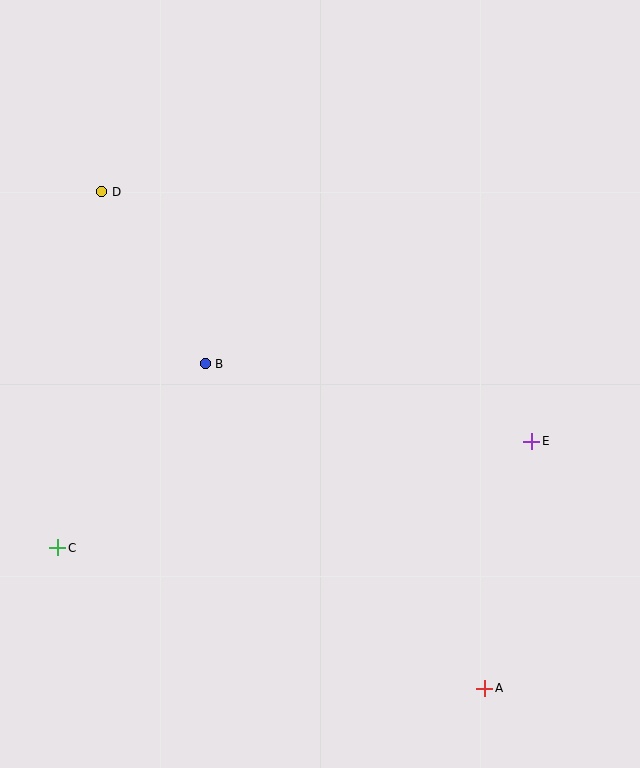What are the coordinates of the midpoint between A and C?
The midpoint between A and C is at (271, 618).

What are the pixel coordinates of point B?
Point B is at (205, 364).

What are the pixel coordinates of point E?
Point E is at (531, 441).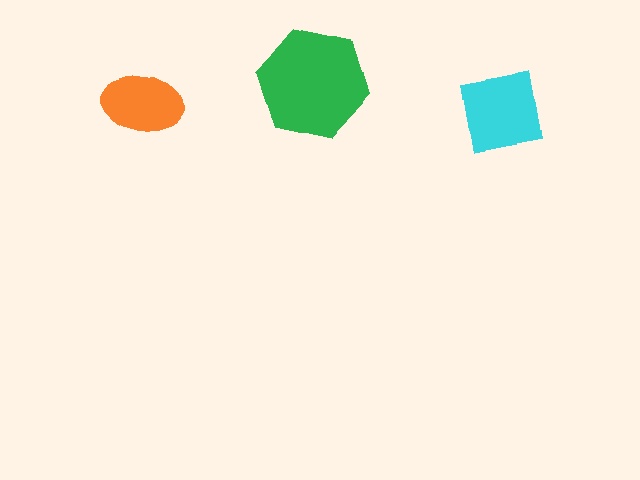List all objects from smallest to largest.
The orange ellipse, the cyan square, the green hexagon.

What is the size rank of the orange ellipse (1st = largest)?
3rd.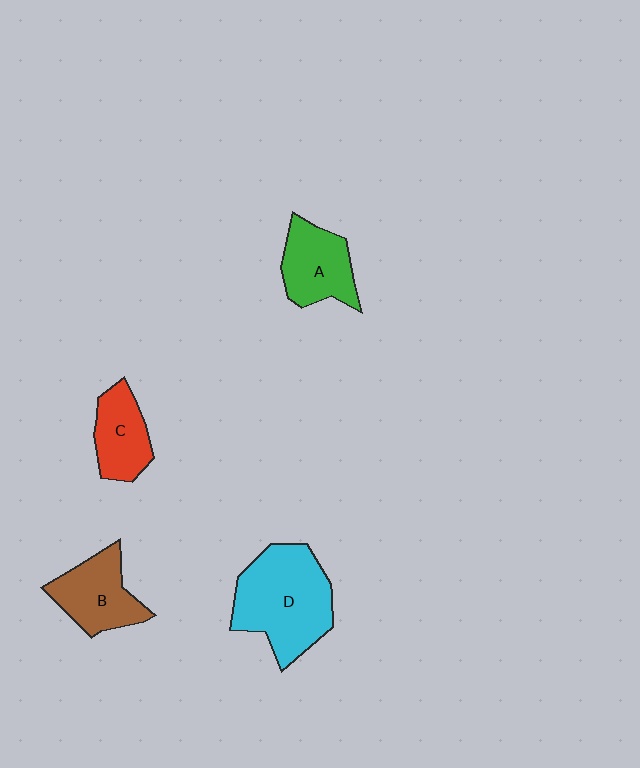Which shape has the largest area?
Shape D (cyan).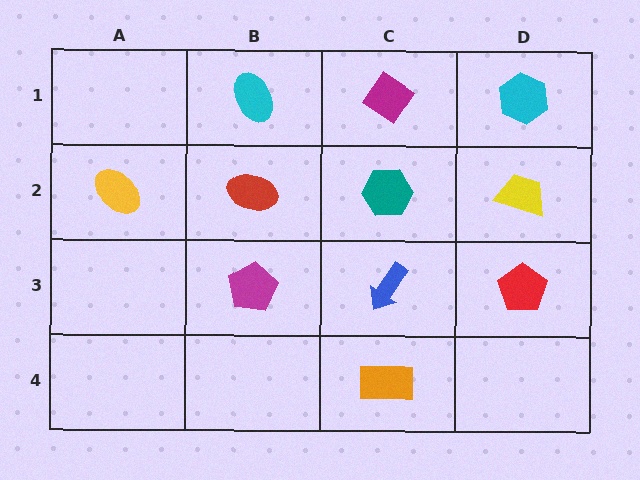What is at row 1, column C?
A magenta diamond.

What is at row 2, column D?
A yellow trapezoid.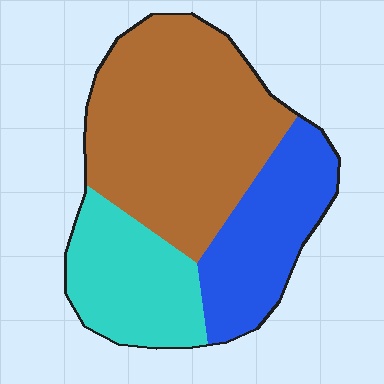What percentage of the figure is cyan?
Cyan takes up between a sixth and a third of the figure.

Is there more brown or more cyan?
Brown.